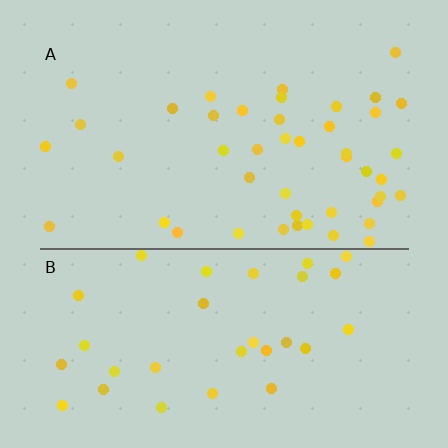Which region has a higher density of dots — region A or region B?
A (the top).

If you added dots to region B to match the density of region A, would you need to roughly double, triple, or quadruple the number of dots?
Approximately double.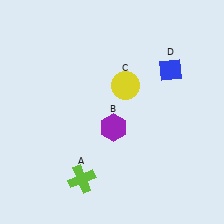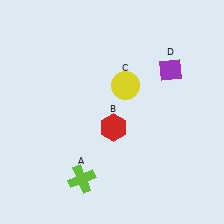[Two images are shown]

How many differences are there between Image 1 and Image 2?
There are 2 differences between the two images.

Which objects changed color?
B changed from purple to red. D changed from blue to purple.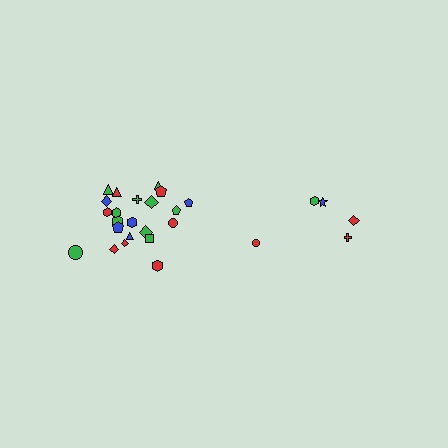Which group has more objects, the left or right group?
The left group.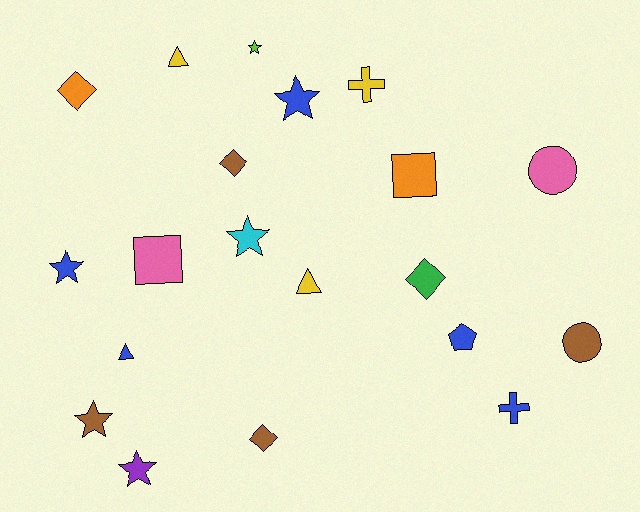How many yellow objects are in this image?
There are 3 yellow objects.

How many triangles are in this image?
There are 3 triangles.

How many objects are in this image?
There are 20 objects.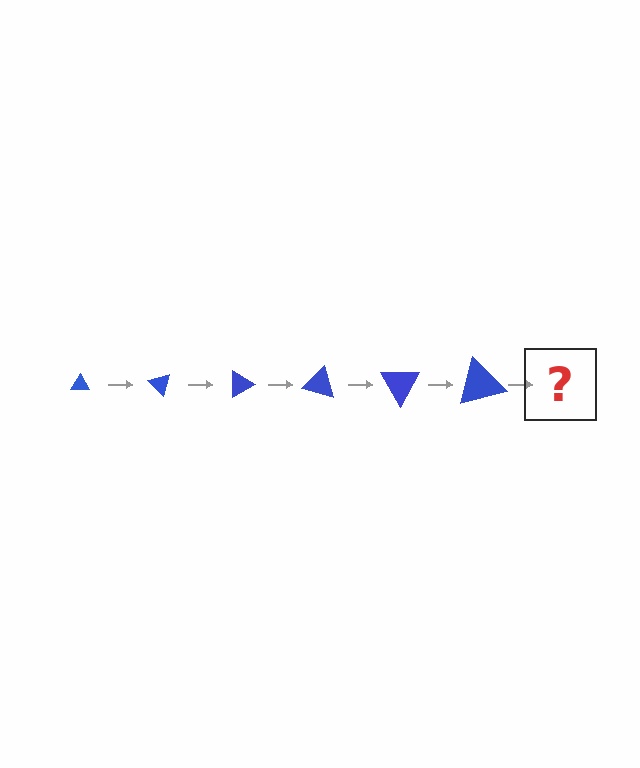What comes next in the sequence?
The next element should be a triangle, larger than the previous one and rotated 270 degrees from the start.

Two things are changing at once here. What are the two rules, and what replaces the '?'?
The two rules are that the triangle grows larger each step and it rotates 45 degrees each step. The '?' should be a triangle, larger than the previous one and rotated 270 degrees from the start.